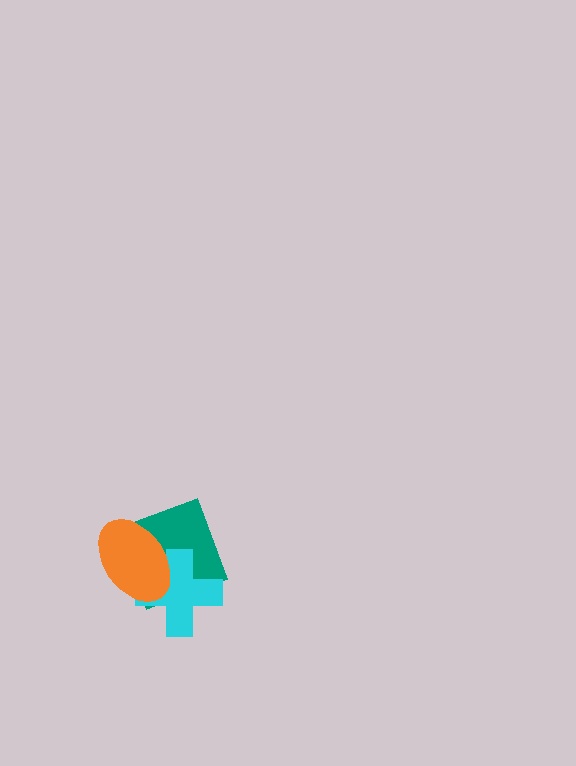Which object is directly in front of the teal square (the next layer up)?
The cyan cross is directly in front of the teal square.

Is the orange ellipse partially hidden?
No, no other shape covers it.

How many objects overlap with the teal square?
2 objects overlap with the teal square.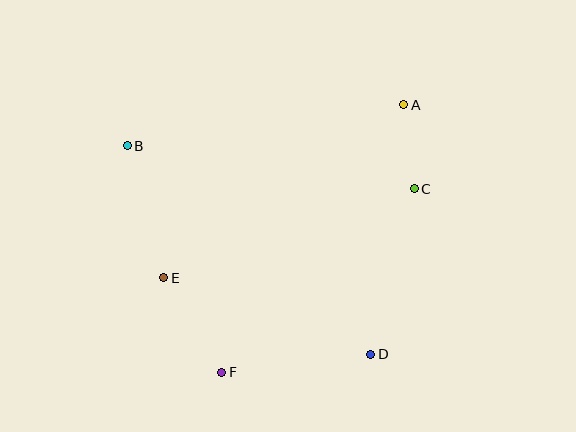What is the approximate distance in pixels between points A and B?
The distance between A and B is approximately 279 pixels.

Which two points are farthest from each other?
Points A and F are farthest from each other.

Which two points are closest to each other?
Points A and C are closest to each other.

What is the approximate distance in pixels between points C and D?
The distance between C and D is approximately 171 pixels.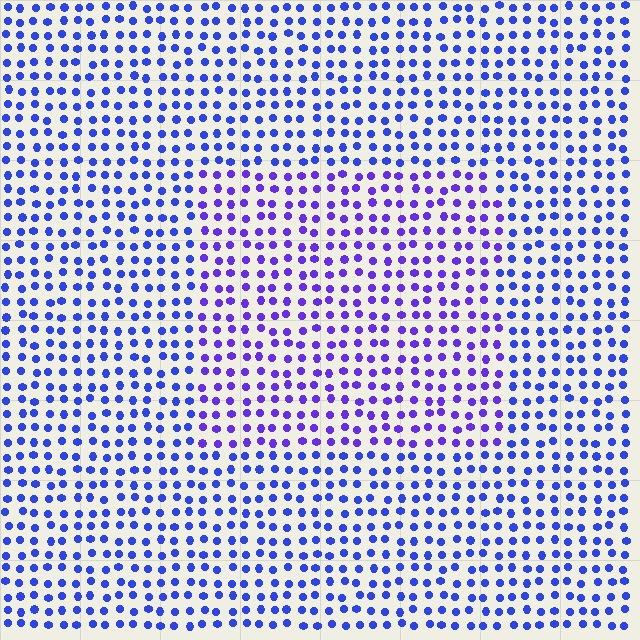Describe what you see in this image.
The image is filled with small blue elements in a uniform arrangement. A rectangle-shaped region is visible where the elements are tinted to a slightly different hue, forming a subtle color boundary.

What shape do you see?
I see a rectangle.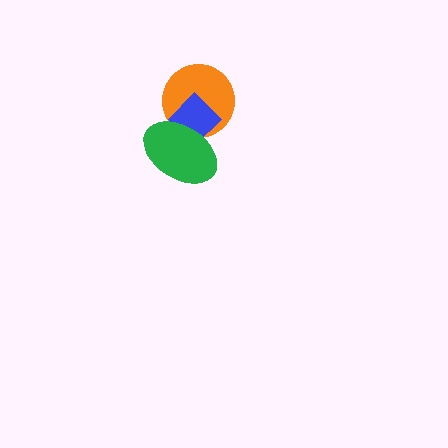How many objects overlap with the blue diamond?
2 objects overlap with the blue diamond.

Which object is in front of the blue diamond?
The green ellipse is in front of the blue diamond.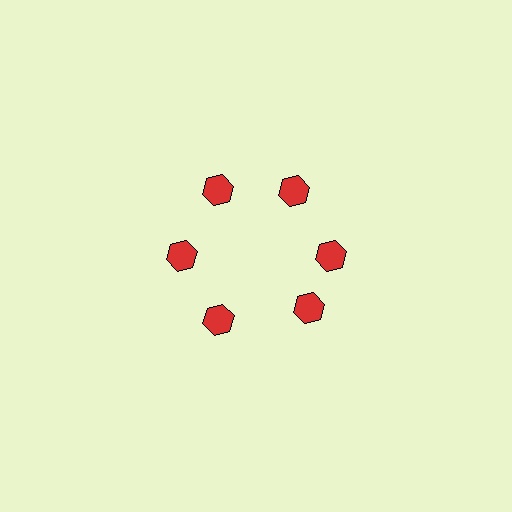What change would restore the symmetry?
The symmetry would be restored by rotating it back into even spacing with its neighbors so that all 6 hexagons sit at equal angles and equal distance from the center.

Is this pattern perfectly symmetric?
No. The 6 red hexagons are arranged in a ring, but one element near the 5 o'clock position is rotated out of alignment along the ring, breaking the 6-fold rotational symmetry.